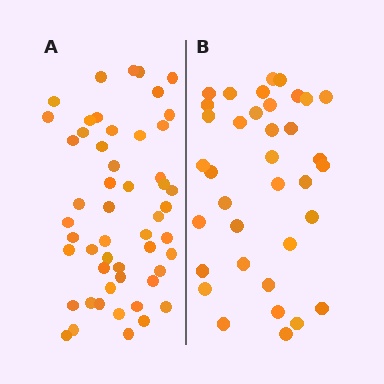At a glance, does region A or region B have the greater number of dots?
Region A (the left region) has more dots.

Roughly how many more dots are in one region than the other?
Region A has approximately 15 more dots than region B.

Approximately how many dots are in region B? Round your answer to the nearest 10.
About 40 dots. (The exact count is 36, which rounds to 40.)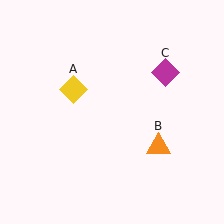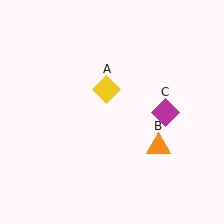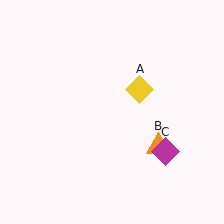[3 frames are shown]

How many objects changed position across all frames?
2 objects changed position: yellow diamond (object A), magenta diamond (object C).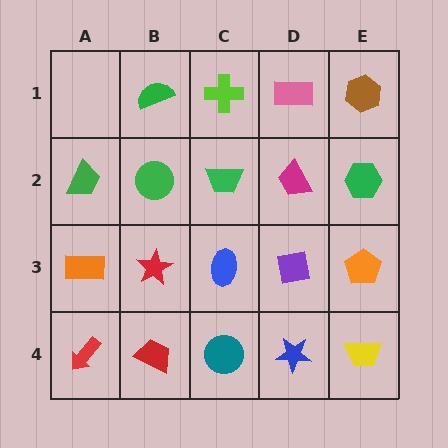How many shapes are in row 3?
5 shapes.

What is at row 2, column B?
A green circle.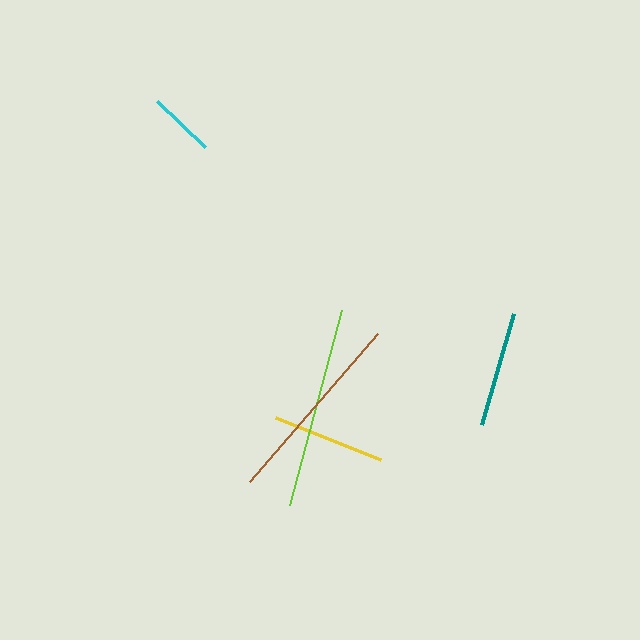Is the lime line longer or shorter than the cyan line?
The lime line is longer than the cyan line.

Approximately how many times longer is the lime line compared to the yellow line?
The lime line is approximately 1.8 times the length of the yellow line.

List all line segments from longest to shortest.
From longest to shortest: lime, brown, teal, yellow, cyan.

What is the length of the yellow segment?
The yellow segment is approximately 113 pixels long.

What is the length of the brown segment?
The brown segment is approximately 195 pixels long.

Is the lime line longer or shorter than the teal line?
The lime line is longer than the teal line.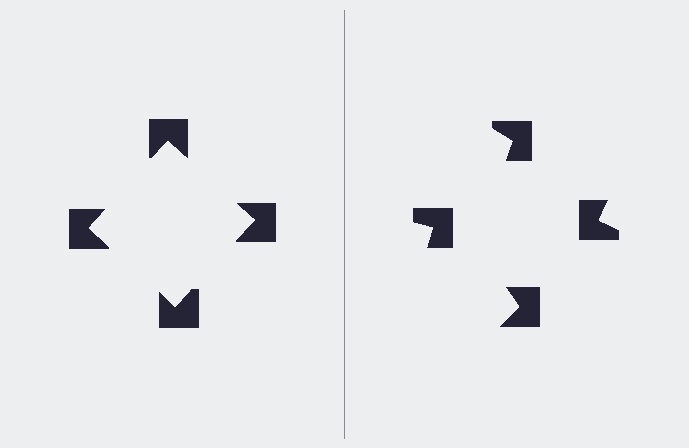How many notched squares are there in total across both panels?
8 — 4 on each side.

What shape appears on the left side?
An illusory square.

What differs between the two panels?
The notched squares are positioned identically on both sides; only the wedge orientations differ. On the left they align to a square; on the right they are misaligned.